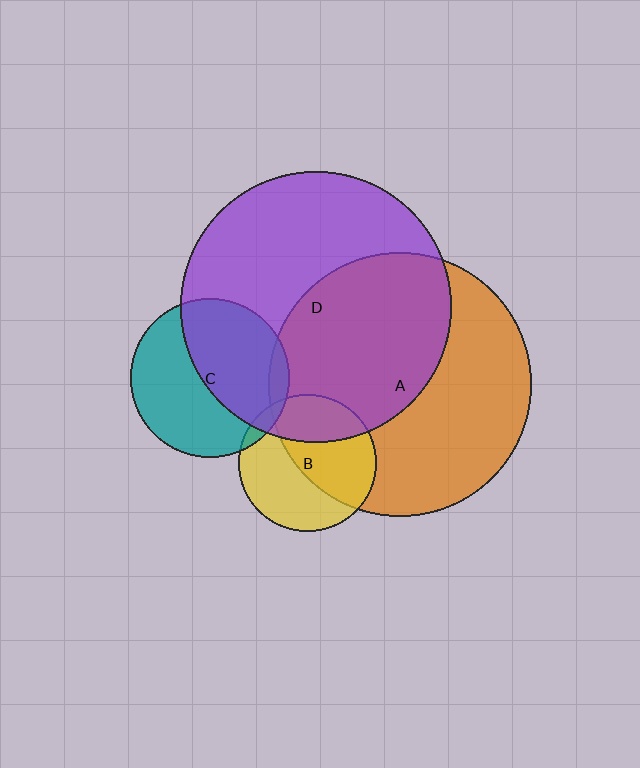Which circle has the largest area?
Circle D (purple).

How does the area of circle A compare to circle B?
Approximately 3.7 times.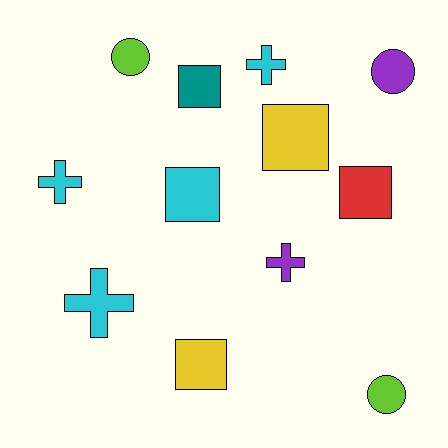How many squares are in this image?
There are 5 squares.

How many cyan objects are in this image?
There are 4 cyan objects.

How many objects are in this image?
There are 12 objects.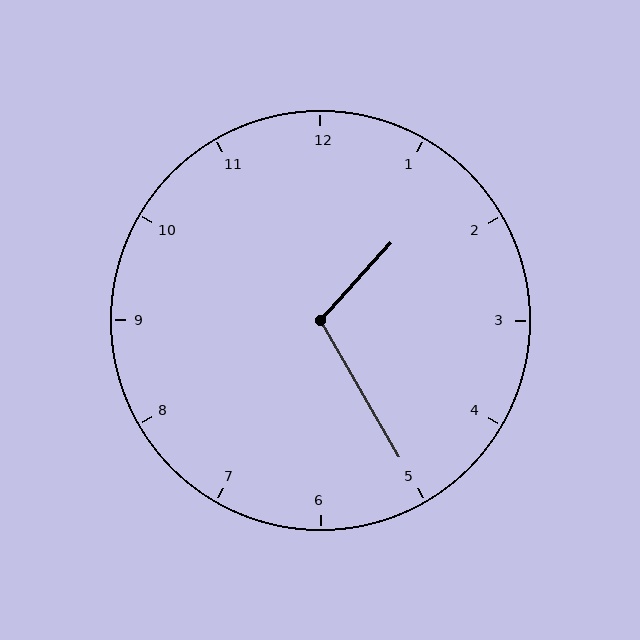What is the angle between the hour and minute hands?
Approximately 108 degrees.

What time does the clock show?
1:25.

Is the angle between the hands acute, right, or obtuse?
It is obtuse.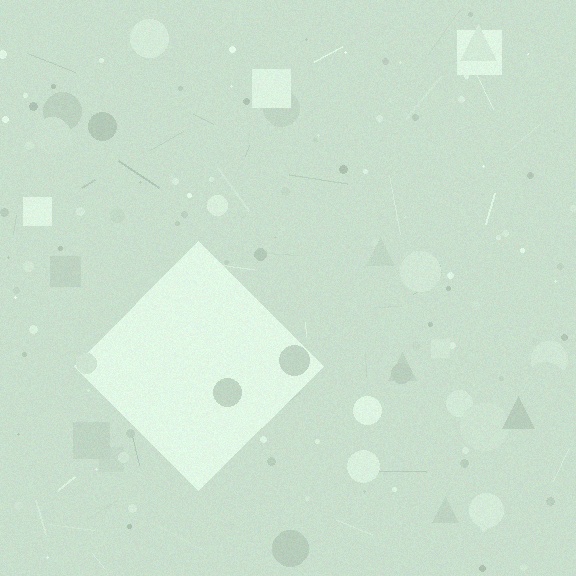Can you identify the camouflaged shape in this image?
The camouflaged shape is a diamond.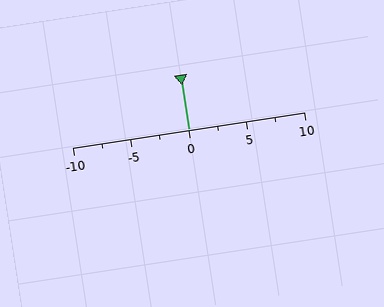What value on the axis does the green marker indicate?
The marker indicates approximately 0.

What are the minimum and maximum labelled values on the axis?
The axis runs from -10 to 10.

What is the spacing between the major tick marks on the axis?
The major ticks are spaced 5 apart.